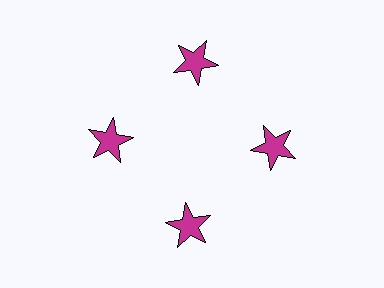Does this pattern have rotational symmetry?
Yes, this pattern has 4-fold rotational symmetry. It looks the same after rotating 90 degrees around the center.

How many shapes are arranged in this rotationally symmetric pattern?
There are 4 shapes, arranged in 4 groups of 1.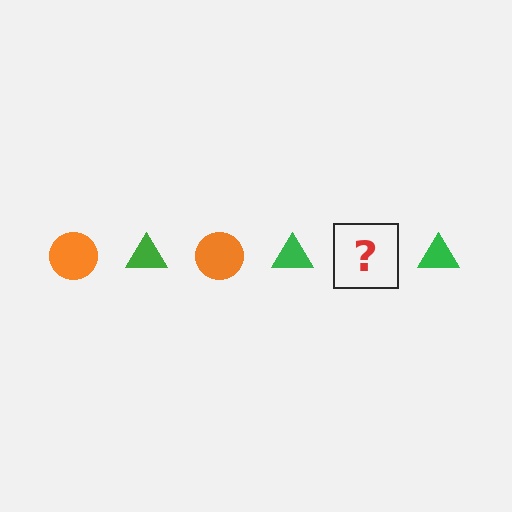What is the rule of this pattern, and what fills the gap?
The rule is that the pattern alternates between orange circle and green triangle. The gap should be filled with an orange circle.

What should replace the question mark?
The question mark should be replaced with an orange circle.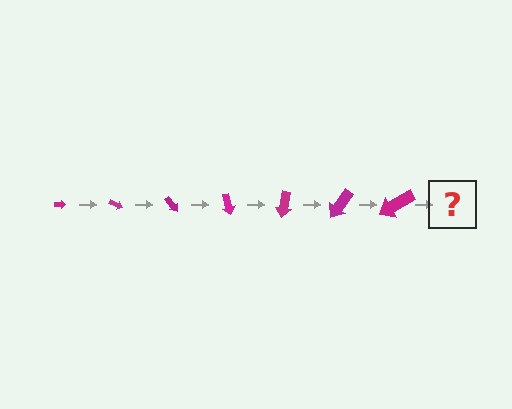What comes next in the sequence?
The next element should be an arrow, larger than the previous one and rotated 175 degrees from the start.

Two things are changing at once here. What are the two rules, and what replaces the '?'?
The two rules are that the arrow grows larger each step and it rotates 25 degrees each step. The '?' should be an arrow, larger than the previous one and rotated 175 degrees from the start.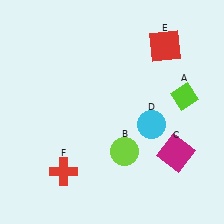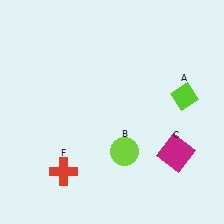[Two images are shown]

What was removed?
The red square (E), the cyan circle (D) were removed in Image 2.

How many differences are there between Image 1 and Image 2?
There are 2 differences between the two images.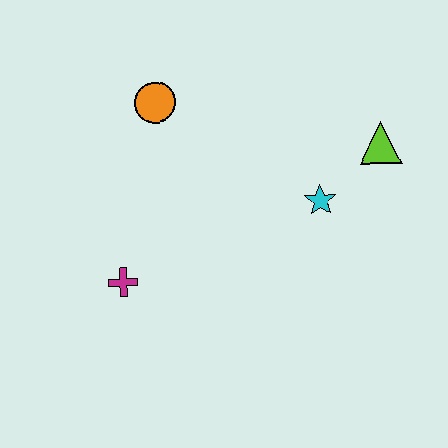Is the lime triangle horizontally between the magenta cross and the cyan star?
No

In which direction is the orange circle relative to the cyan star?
The orange circle is to the left of the cyan star.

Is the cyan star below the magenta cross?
No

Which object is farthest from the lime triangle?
The magenta cross is farthest from the lime triangle.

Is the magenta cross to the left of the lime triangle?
Yes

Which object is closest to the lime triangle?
The cyan star is closest to the lime triangle.